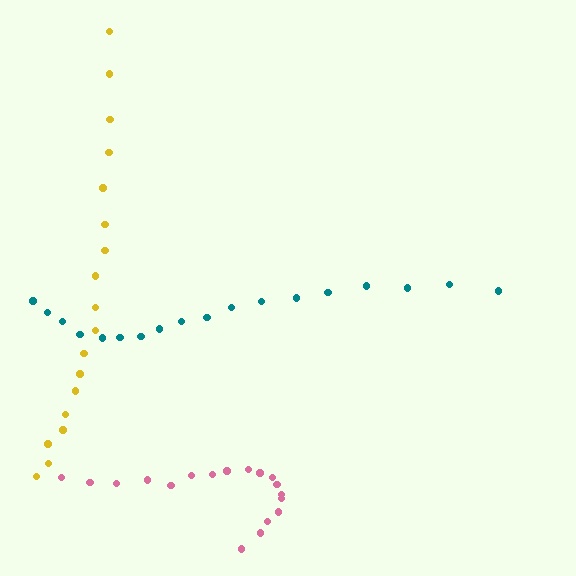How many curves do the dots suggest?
There are 3 distinct paths.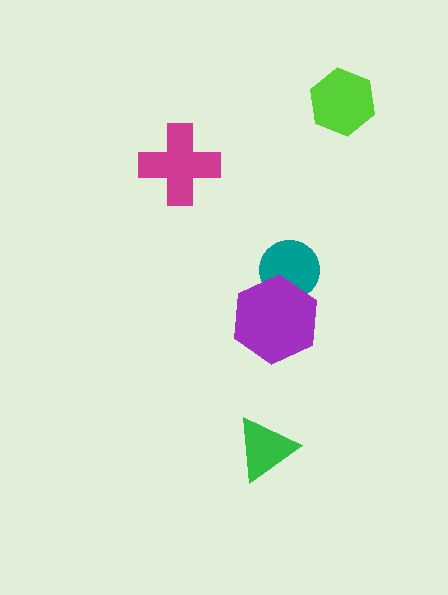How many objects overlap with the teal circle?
1 object overlaps with the teal circle.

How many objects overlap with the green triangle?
0 objects overlap with the green triangle.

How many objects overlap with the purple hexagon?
1 object overlaps with the purple hexagon.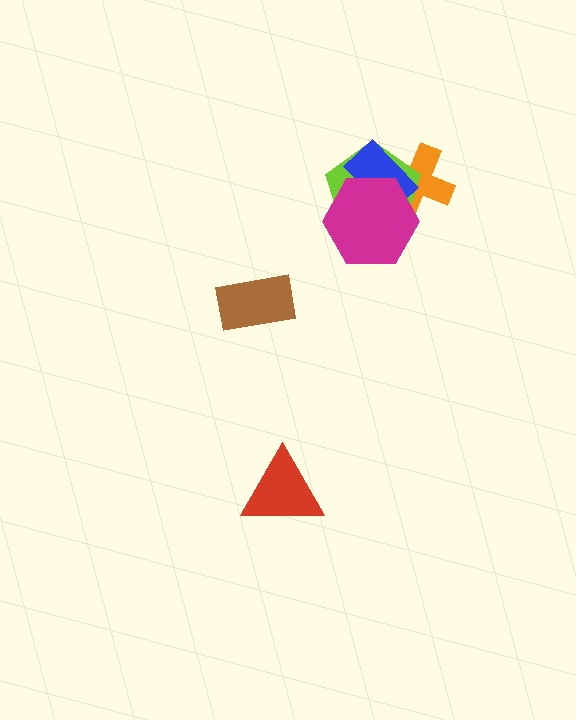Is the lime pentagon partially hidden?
Yes, it is partially covered by another shape.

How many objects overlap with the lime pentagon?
3 objects overlap with the lime pentagon.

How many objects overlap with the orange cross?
3 objects overlap with the orange cross.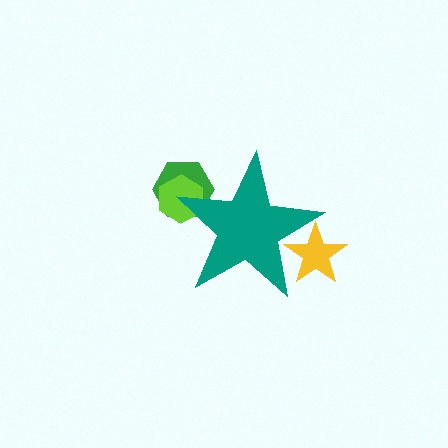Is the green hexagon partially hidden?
Yes, the green hexagon is partially hidden behind the teal star.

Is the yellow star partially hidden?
Yes, the yellow star is partially hidden behind the teal star.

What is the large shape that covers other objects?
A teal star.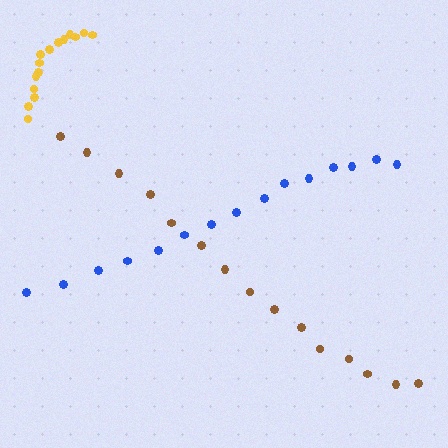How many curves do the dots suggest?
There are 3 distinct paths.